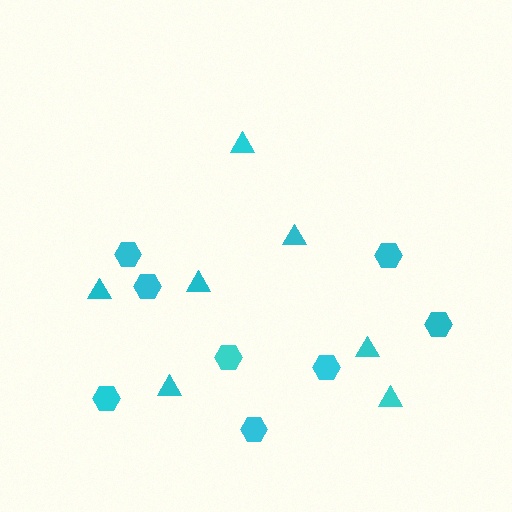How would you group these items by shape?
There are 2 groups: one group of triangles (7) and one group of hexagons (8).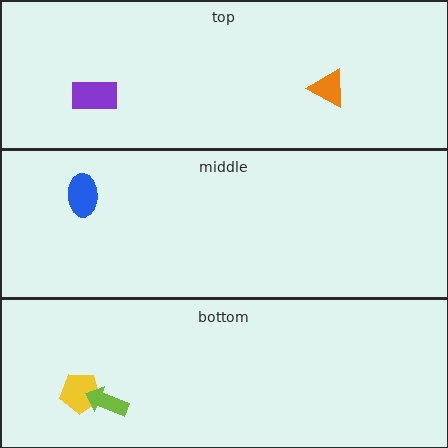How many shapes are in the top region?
2.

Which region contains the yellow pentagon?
The bottom region.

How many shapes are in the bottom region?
2.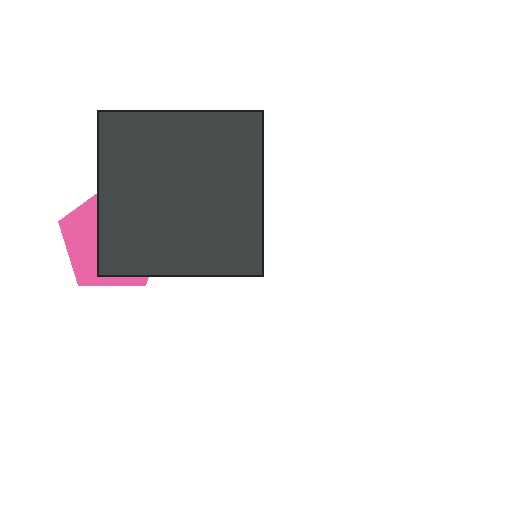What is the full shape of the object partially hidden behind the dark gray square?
The partially hidden object is a pink pentagon.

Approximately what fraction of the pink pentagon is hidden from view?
Roughly 64% of the pink pentagon is hidden behind the dark gray square.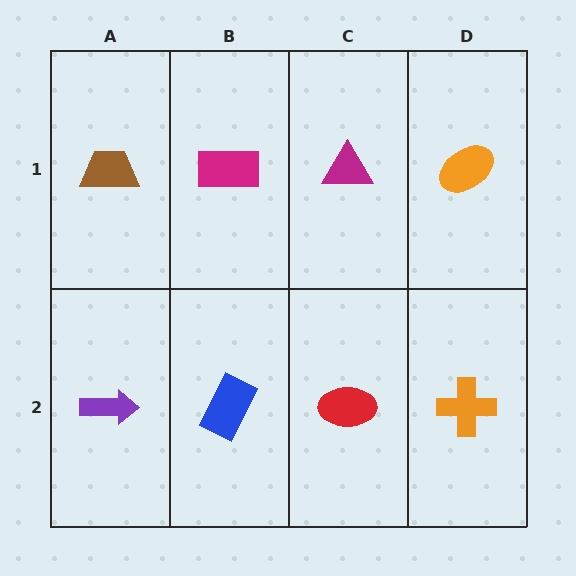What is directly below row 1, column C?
A red ellipse.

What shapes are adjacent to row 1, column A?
A purple arrow (row 2, column A), a magenta rectangle (row 1, column B).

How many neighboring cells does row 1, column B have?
3.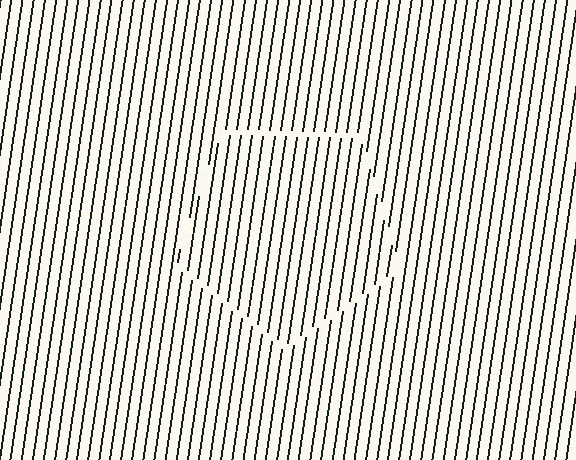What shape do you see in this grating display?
An illusory pentagon. The interior of the shape contains the same grating, shifted by half a period — the contour is defined by the phase discontinuity where line-ends from the inner and outer gratings abut.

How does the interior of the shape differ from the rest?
The interior of the shape contains the same grating, shifted by half a period — the contour is defined by the phase discontinuity where line-ends from the inner and outer gratings abut.